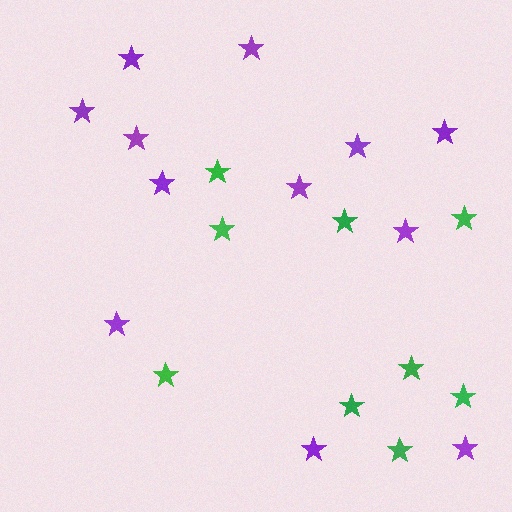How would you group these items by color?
There are 2 groups: one group of green stars (9) and one group of purple stars (12).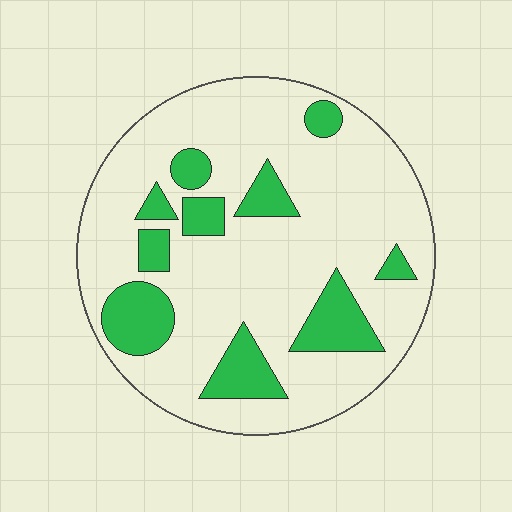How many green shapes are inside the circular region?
10.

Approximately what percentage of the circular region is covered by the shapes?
Approximately 20%.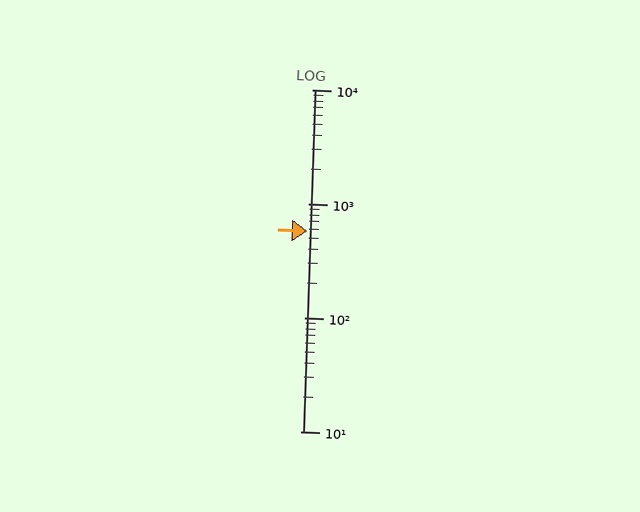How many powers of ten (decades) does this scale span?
The scale spans 3 decades, from 10 to 10000.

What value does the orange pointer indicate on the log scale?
The pointer indicates approximately 570.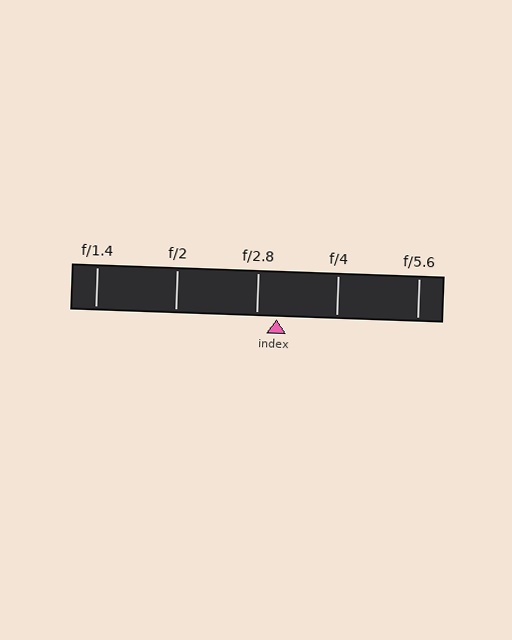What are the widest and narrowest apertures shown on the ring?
The widest aperture shown is f/1.4 and the narrowest is f/5.6.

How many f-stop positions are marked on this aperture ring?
There are 5 f-stop positions marked.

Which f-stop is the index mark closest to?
The index mark is closest to f/2.8.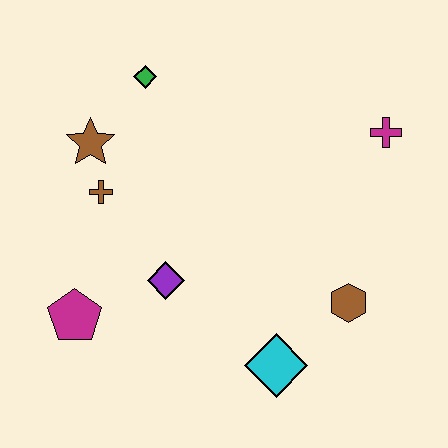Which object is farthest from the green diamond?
The cyan diamond is farthest from the green diamond.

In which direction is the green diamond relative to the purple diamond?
The green diamond is above the purple diamond.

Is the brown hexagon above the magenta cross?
No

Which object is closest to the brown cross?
The brown star is closest to the brown cross.